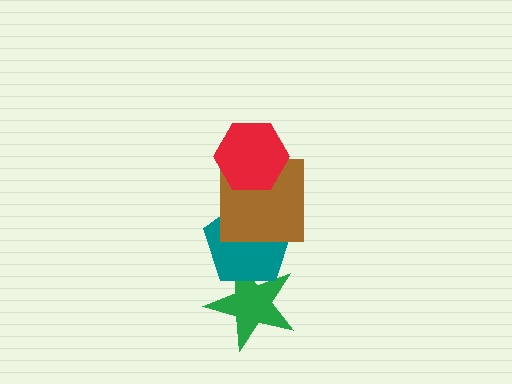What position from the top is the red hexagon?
The red hexagon is 1st from the top.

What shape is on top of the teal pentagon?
The brown square is on top of the teal pentagon.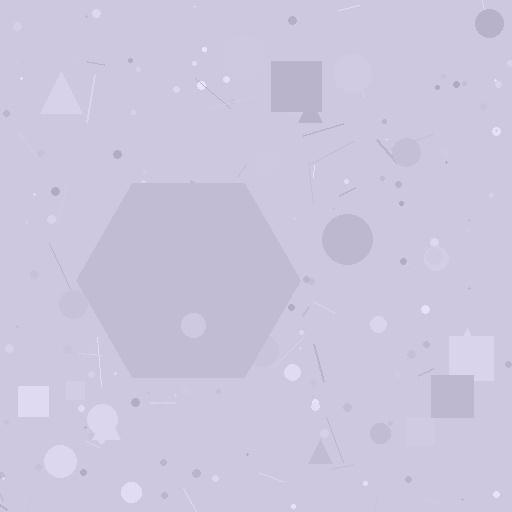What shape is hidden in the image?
A hexagon is hidden in the image.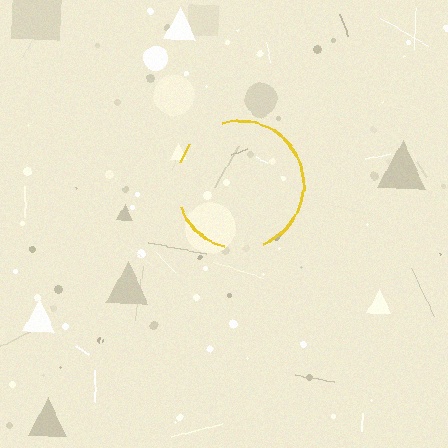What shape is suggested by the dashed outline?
The dashed outline suggests a circle.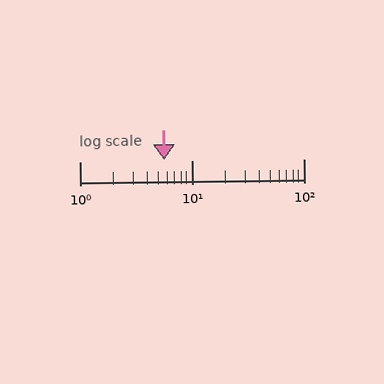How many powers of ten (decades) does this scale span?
The scale spans 2 decades, from 1 to 100.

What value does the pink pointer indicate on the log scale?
The pointer indicates approximately 5.7.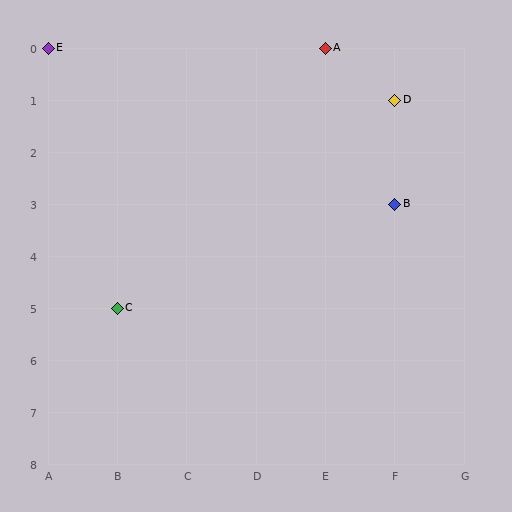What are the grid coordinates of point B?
Point B is at grid coordinates (F, 3).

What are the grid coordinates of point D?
Point D is at grid coordinates (F, 1).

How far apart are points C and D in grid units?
Points C and D are 4 columns and 4 rows apart (about 5.7 grid units diagonally).